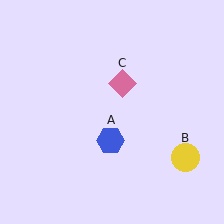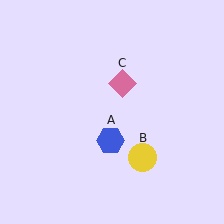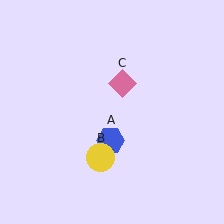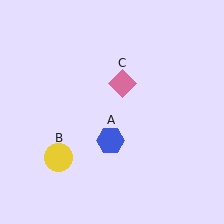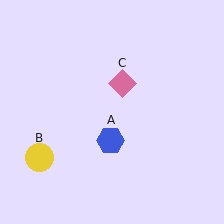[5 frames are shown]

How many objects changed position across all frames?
1 object changed position: yellow circle (object B).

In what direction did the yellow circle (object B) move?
The yellow circle (object B) moved left.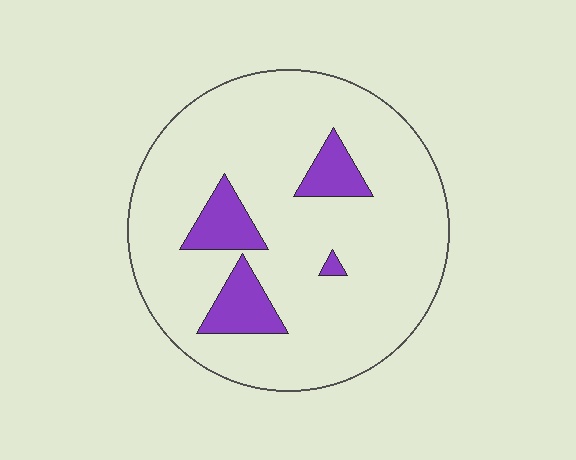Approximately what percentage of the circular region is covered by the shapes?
Approximately 15%.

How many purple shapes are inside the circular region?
4.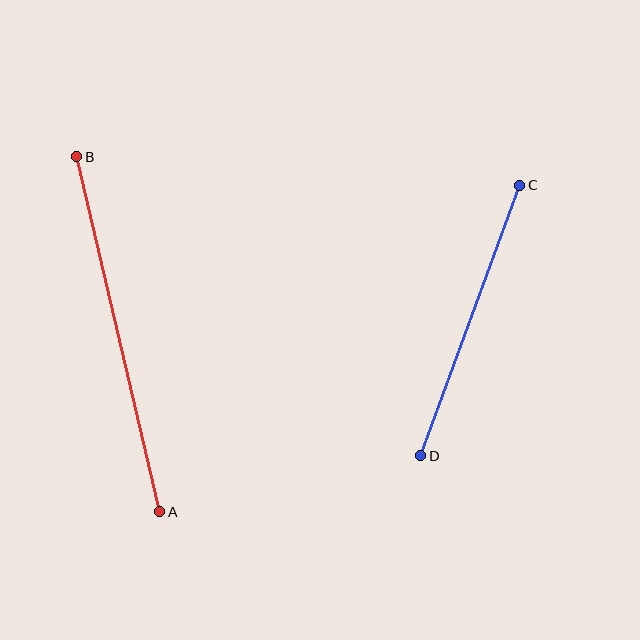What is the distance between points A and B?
The distance is approximately 364 pixels.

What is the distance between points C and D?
The distance is approximately 288 pixels.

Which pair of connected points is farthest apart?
Points A and B are farthest apart.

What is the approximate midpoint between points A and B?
The midpoint is at approximately (118, 334) pixels.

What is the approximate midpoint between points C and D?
The midpoint is at approximately (470, 321) pixels.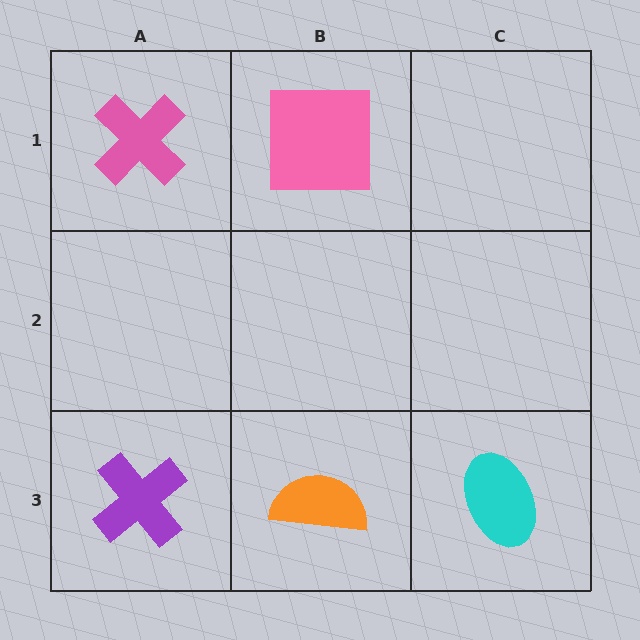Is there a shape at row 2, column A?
No, that cell is empty.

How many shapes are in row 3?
3 shapes.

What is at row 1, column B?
A pink square.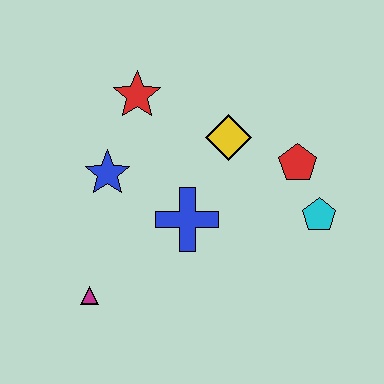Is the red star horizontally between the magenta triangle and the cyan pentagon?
Yes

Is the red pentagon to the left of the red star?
No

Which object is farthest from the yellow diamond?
The magenta triangle is farthest from the yellow diamond.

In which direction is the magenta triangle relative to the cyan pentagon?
The magenta triangle is to the left of the cyan pentagon.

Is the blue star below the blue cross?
No